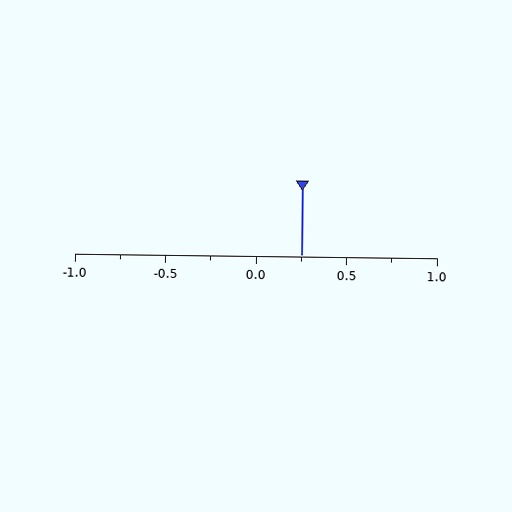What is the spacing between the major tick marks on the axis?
The major ticks are spaced 0.5 apart.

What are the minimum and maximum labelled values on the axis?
The axis runs from -1.0 to 1.0.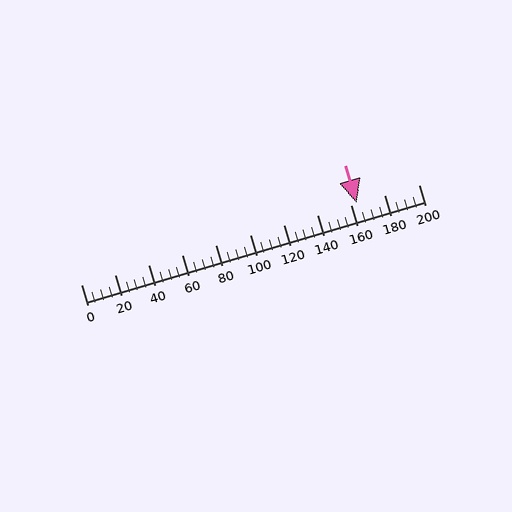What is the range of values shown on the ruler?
The ruler shows values from 0 to 200.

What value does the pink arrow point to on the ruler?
The pink arrow points to approximately 163.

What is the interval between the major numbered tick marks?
The major tick marks are spaced 20 units apart.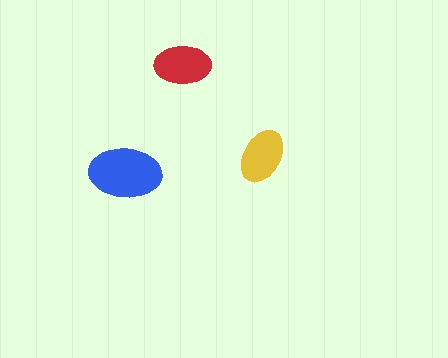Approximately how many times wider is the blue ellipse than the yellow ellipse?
About 1.5 times wider.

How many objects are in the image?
There are 3 objects in the image.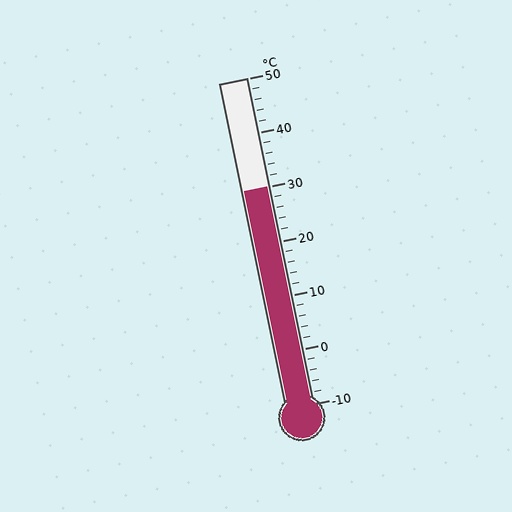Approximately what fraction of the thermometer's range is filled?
The thermometer is filled to approximately 65% of its range.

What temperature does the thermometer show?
The thermometer shows approximately 30°C.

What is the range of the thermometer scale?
The thermometer scale ranges from -10°C to 50°C.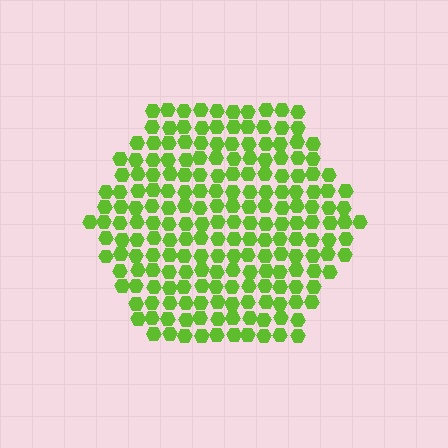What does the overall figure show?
The overall figure shows a hexagon.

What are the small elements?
The small elements are hexagons.